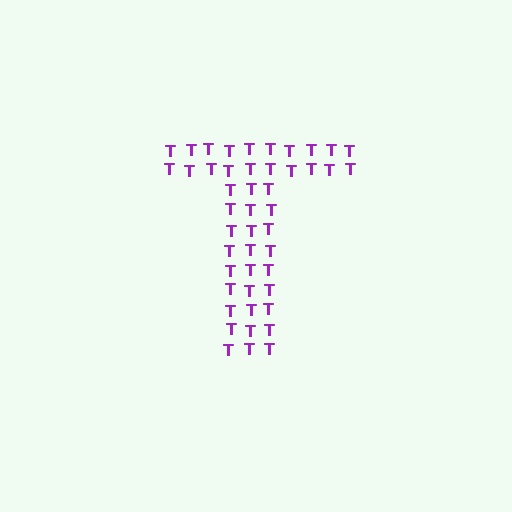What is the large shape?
The large shape is the letter T.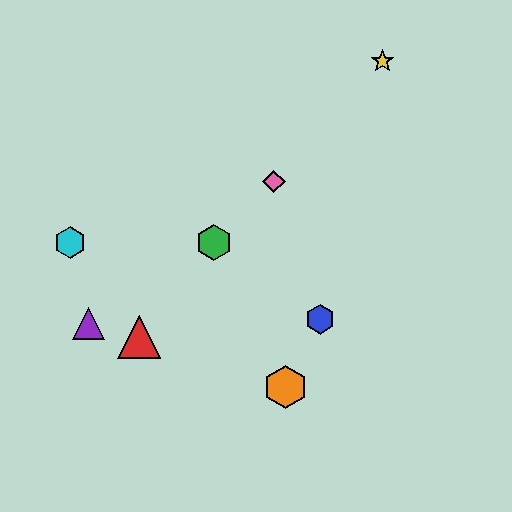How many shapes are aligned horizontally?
2 shapes (the green hexagon, the cyan hexagon) are aligned horizontally.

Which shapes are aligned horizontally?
The green hexagon, the cyan hexagon are aligned horizontally.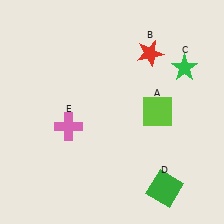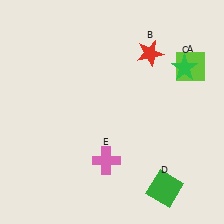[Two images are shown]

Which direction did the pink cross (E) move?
The pink cross (E) moved right.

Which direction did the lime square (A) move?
The lime square (A) moved up.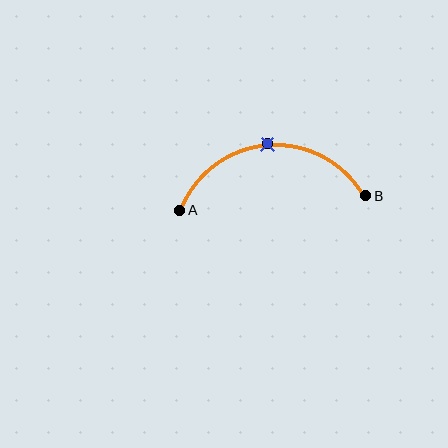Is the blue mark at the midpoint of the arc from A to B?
Yes. The blue mark lies on the arc at equal arc-length from both A and B — it is the arc midpoint.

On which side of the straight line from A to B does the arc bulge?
The arc bulges above the straight line connecting A and B.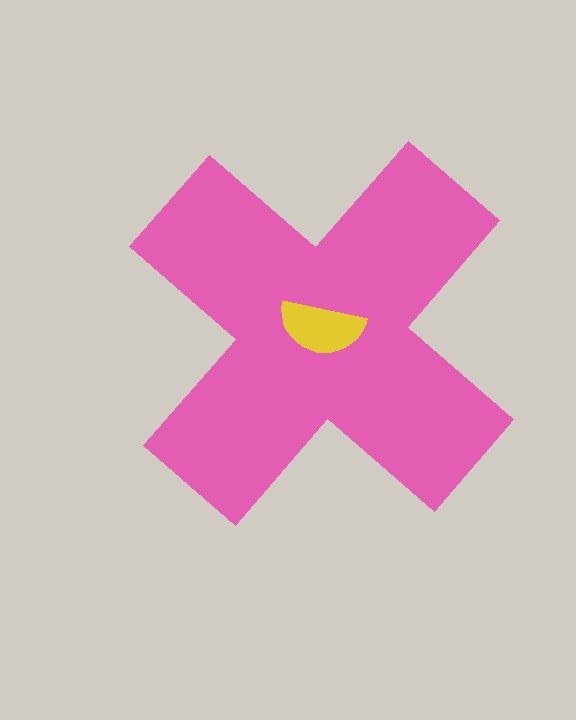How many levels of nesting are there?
2.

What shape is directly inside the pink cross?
The yellow semicircle.